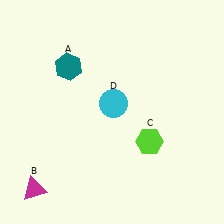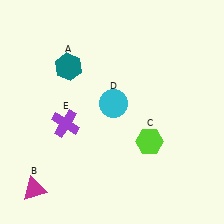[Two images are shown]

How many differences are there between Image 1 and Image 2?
There is 1 difference between the two images.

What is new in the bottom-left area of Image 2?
A purple cross (E) was added in the bottom-left area of Image 2.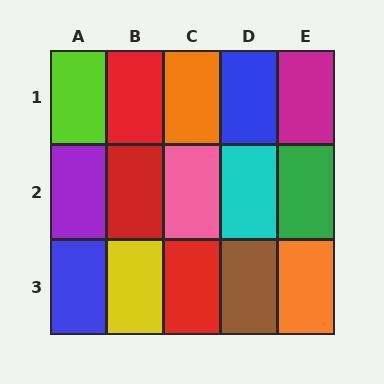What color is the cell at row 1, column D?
Blue.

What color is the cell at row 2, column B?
Red.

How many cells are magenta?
1 cell is magenta.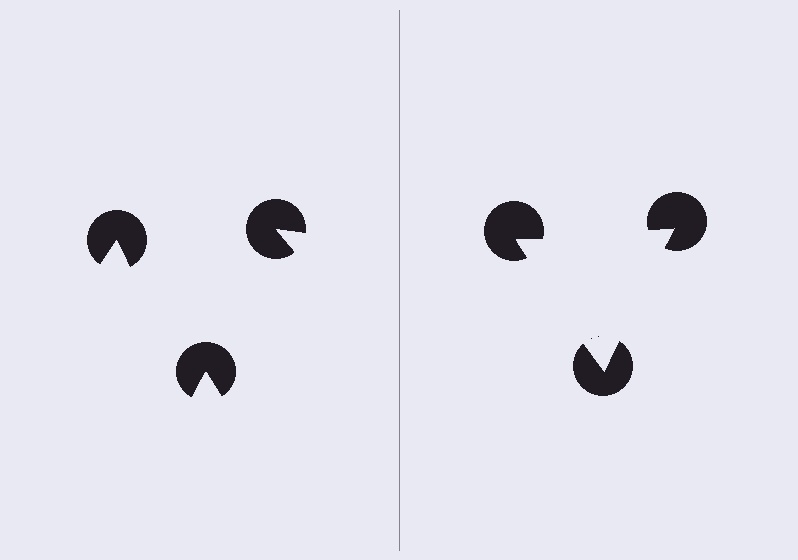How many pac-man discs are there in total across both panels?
6 — 3 on each side.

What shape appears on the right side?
An illusory triangle.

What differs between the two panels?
The pac-man discs are positioned identically on both sides; only the wedge orientations differ. On the right they align to a triangle; on the left they are misaligned.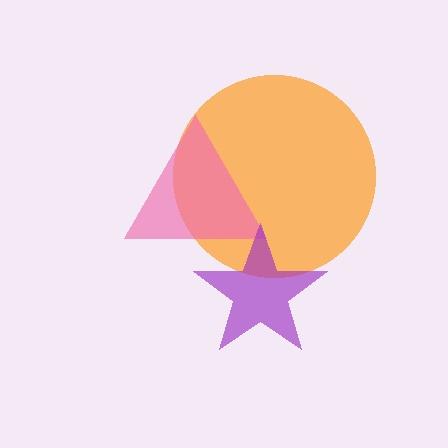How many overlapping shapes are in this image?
There are 3 overlapping shapes in the image.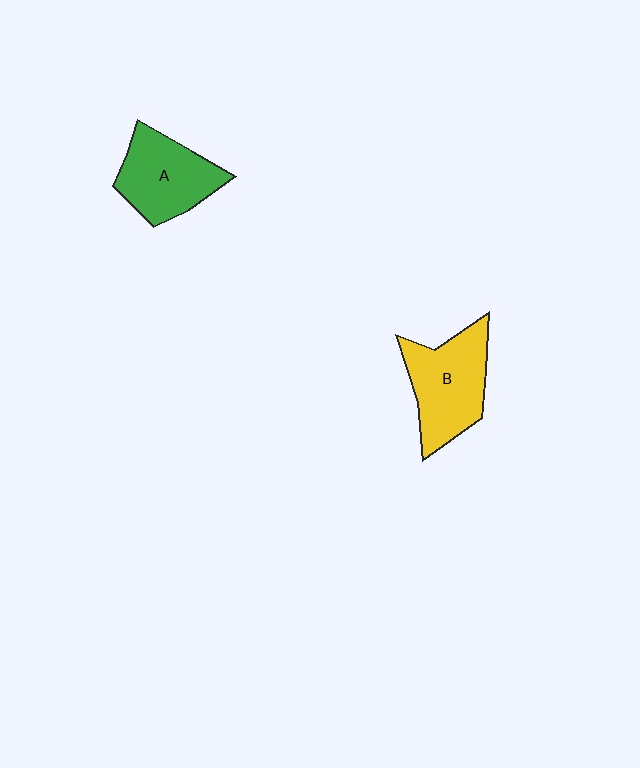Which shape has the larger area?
Shape B (yellow).